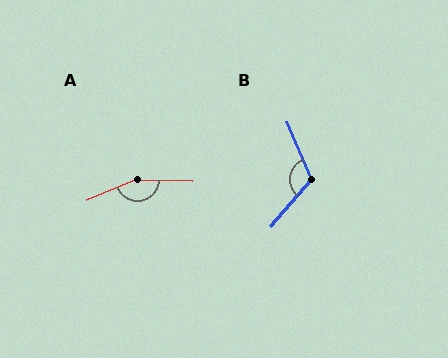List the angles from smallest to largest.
B (117°), A (155°).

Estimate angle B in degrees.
Approximately 117 degrees.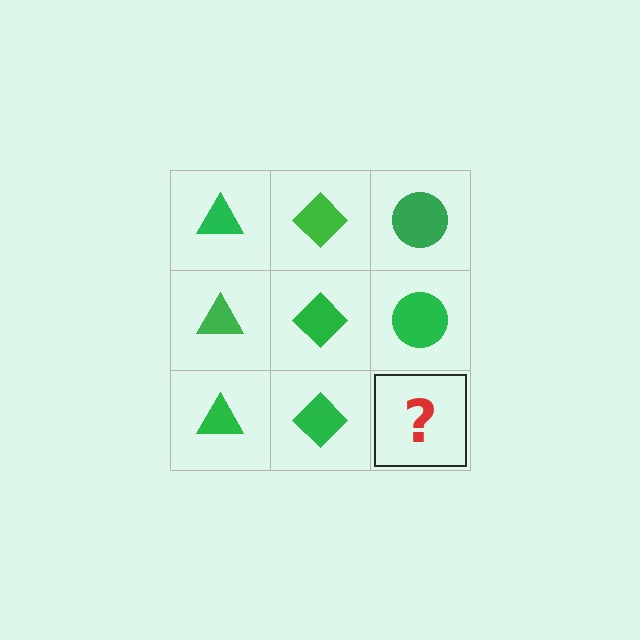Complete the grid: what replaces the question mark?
The question mark should be replaced with a green circle.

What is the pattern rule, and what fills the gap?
The rule is that each column has a consistent shape. The gap should be filled with a green circle.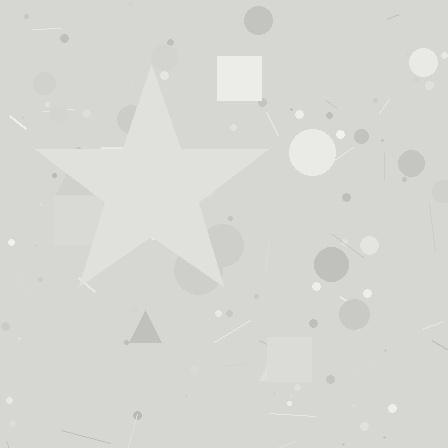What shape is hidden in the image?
A star is hidden in the image.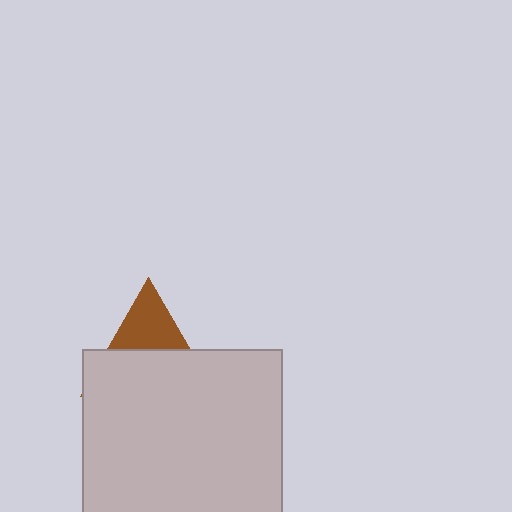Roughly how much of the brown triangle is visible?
A small part of it is visible (roughly 36%).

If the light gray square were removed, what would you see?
You would see the complete brown triangle.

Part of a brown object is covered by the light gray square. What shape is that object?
It is a triangle.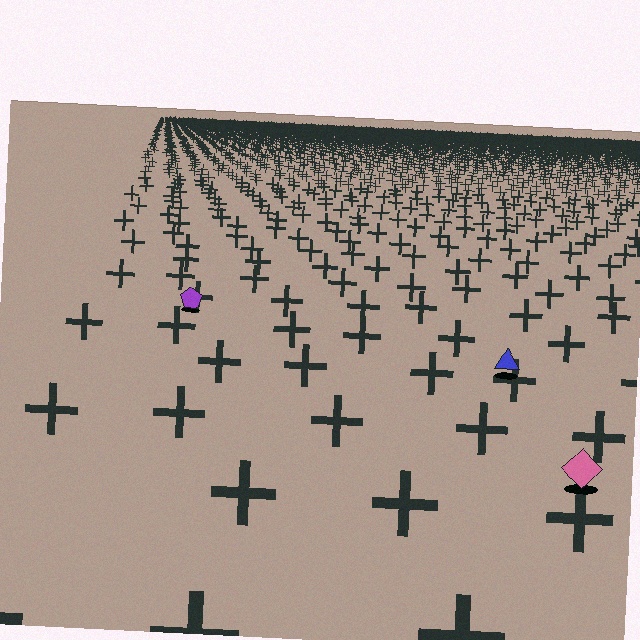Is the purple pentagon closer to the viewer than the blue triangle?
No. The blue triangle is closer — you can tell from the texture gradient: the ground texture is coarser near it.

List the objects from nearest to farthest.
From nearest to farthest: the pink diamond, the blue triangle, the purple pentagon.